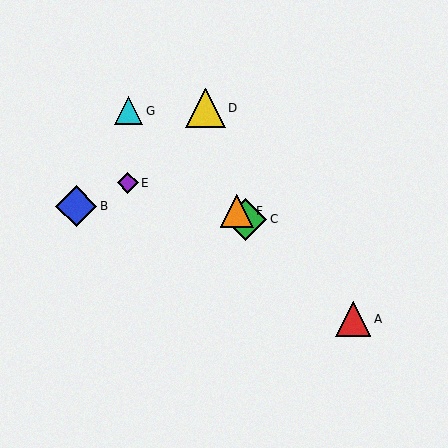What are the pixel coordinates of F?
Object F is at (237, 211).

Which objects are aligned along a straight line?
Objects A, C, F, G are aligned along a straight line.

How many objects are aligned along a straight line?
4 objects (A, C, F, G) are aligned along a straight line.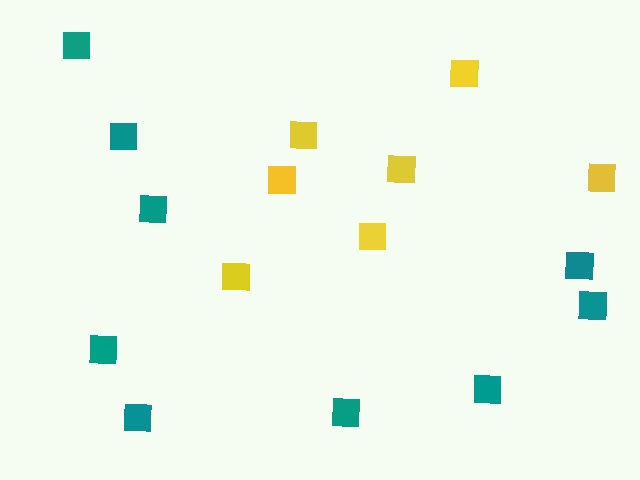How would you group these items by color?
There are 2 groups: one group of yellow squares (7) and one group of teal squares (9).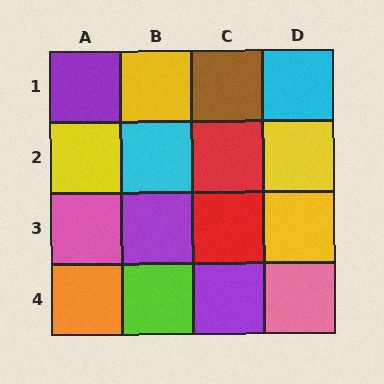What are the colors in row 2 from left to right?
Yellow, cyan, red, yellow.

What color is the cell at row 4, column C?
Purple.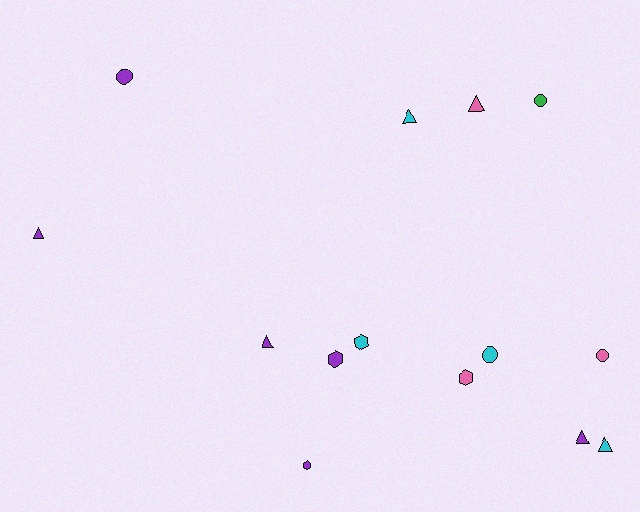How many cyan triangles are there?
There are 2 cyan triangles.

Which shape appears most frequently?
Triangle, with 6 objects.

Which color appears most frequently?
Purple, with 6 objects.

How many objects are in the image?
There are 14 objects.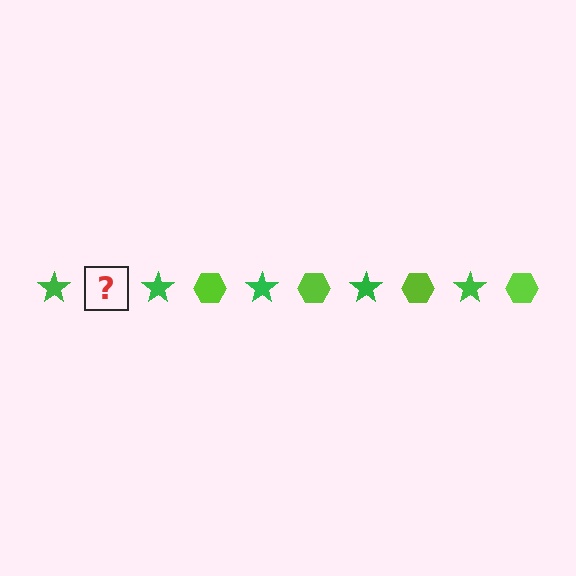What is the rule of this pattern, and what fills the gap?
The rule is that the pattern alternates between green star and lime hexagon. The gap should be filled with a lime hexagon.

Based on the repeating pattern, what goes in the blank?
The blank should be a lime hexagon.